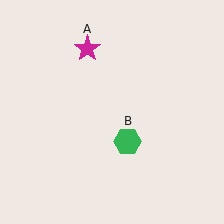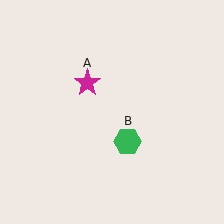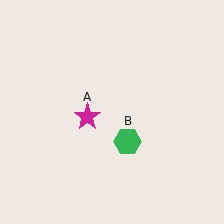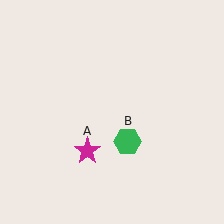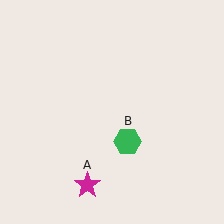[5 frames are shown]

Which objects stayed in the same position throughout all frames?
Green hexagon (object B) remained stationary.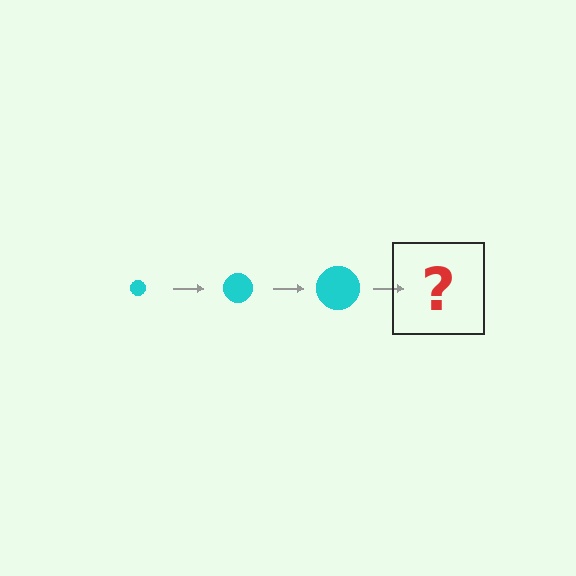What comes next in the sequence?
The next element should be a cyan circle, larger than the previous one.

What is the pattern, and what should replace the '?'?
The pattern is that the circle gets progressively larger each step. The '?' should be a cyan circle, larger than the previous one.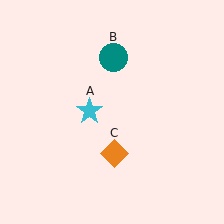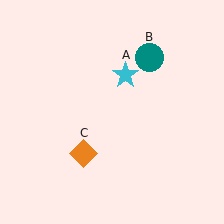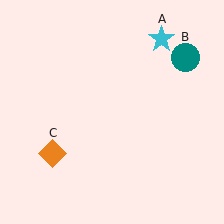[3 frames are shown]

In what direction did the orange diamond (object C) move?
The orange diamond (object C) moved left.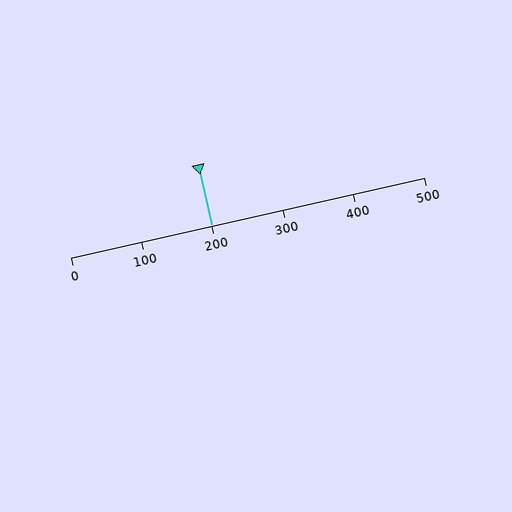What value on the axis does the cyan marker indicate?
The marker indicates approximately 200.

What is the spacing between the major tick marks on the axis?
The major ticks are spaced 100 apart.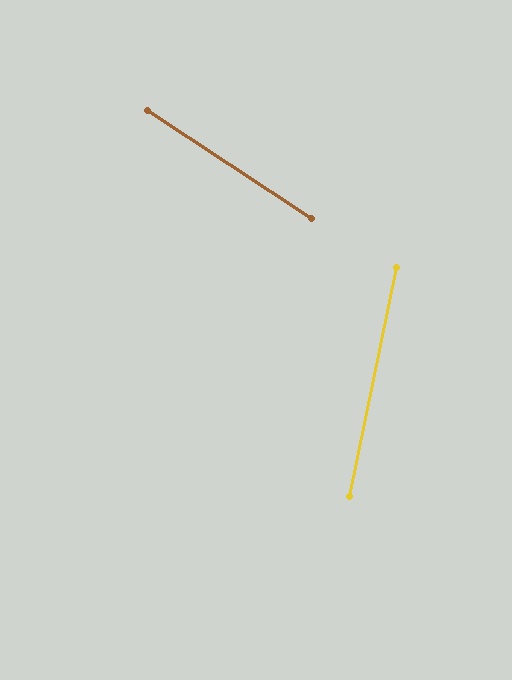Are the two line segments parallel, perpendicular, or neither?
Neither parallel nor perpendicular — they differ by about 68°.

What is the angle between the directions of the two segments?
Approximately 68 degrees.